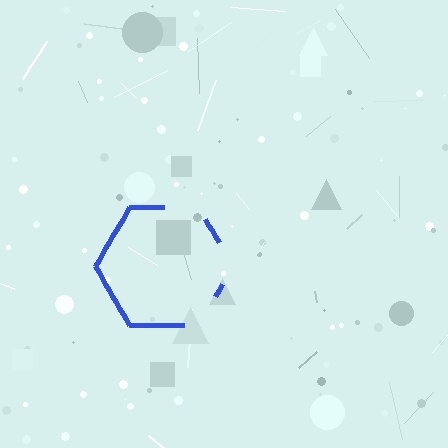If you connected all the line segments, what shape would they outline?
They would outline a hexagon.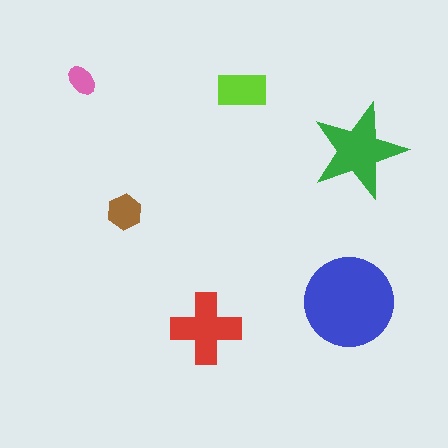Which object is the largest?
The blue circle.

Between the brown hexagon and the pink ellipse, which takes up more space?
The brown hexagon.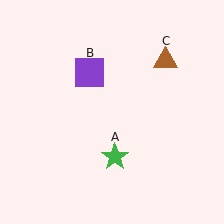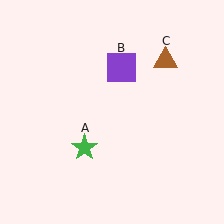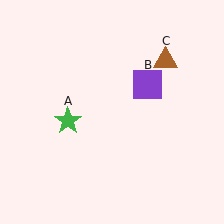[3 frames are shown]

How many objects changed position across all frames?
2 objects changed position: green star (object A), purple square (object B).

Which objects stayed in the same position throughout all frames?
Brown triangle (object C) remained stationary.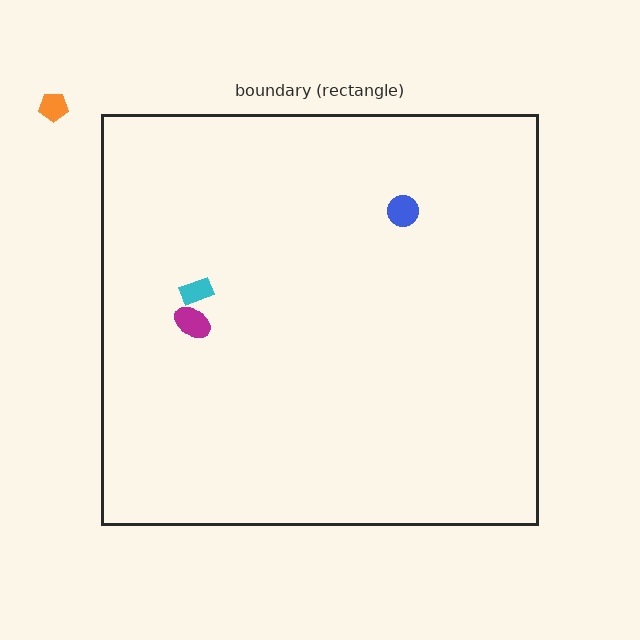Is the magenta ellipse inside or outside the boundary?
Inside.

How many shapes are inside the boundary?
3 inside, 1 outside.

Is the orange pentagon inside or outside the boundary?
Outside.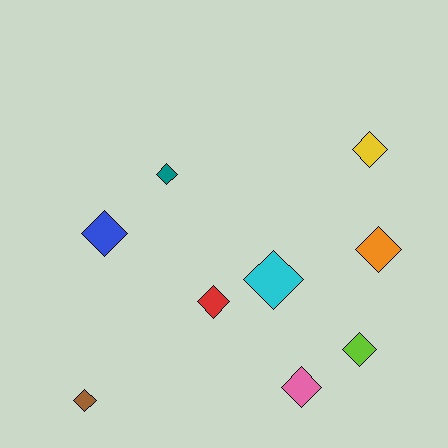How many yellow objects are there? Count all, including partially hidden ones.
There is 1 yellow object.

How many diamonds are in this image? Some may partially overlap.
There are 9 diamonds.